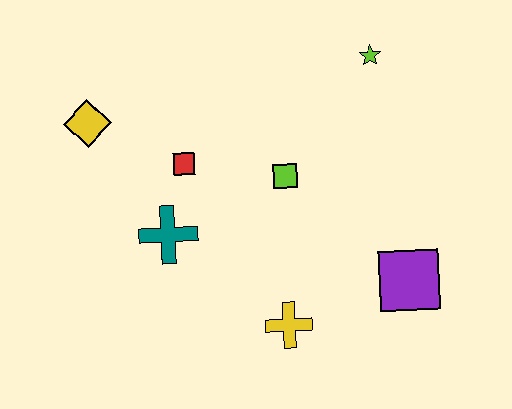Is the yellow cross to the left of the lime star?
Yes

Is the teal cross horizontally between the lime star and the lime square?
No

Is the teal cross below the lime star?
Yes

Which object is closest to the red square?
The teal cross is closest to the red square.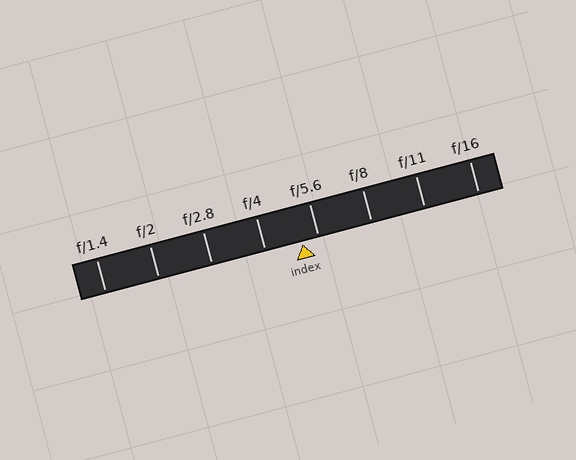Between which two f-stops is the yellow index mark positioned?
The index mark is between f/4 and f/5.6.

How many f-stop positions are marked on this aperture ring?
There are 8 f-stop positions marked.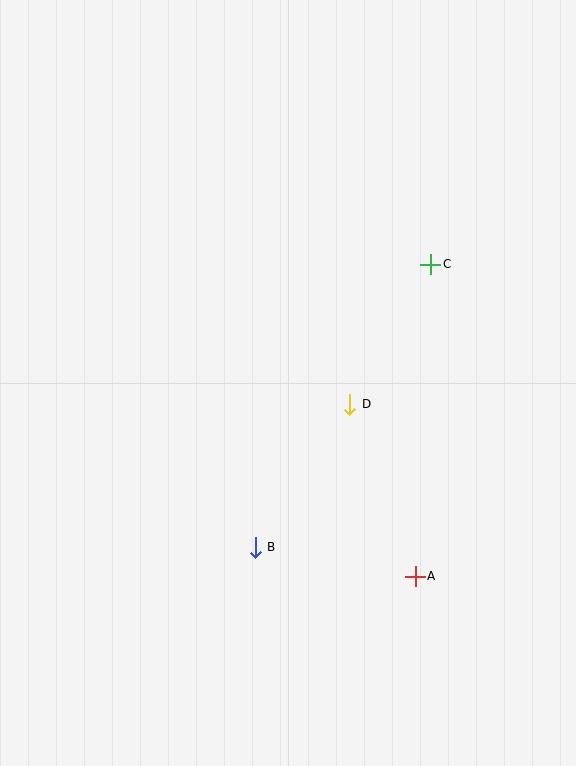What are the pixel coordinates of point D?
Point D is at (350, 404).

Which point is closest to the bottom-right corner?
Point A is closest to the bottom-right corner.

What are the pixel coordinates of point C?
Point C is at (431, 264).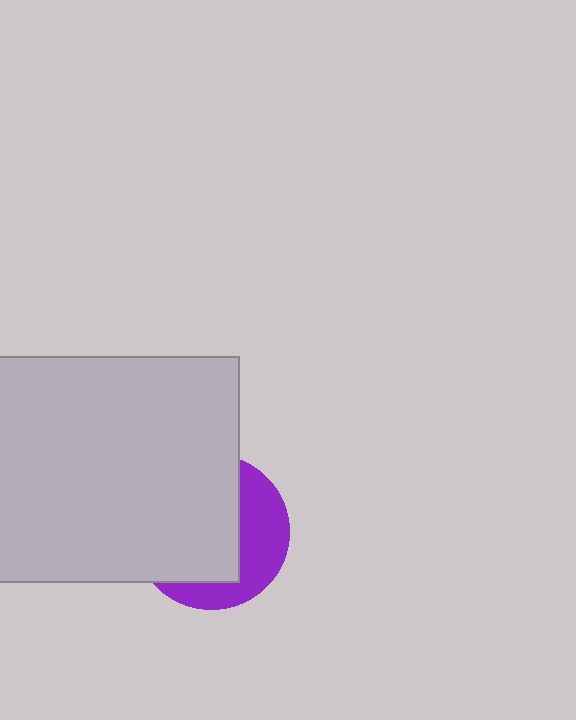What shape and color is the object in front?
The object in front is a light gray rectangle.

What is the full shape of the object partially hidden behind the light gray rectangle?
The partially hidden object is a purple circle.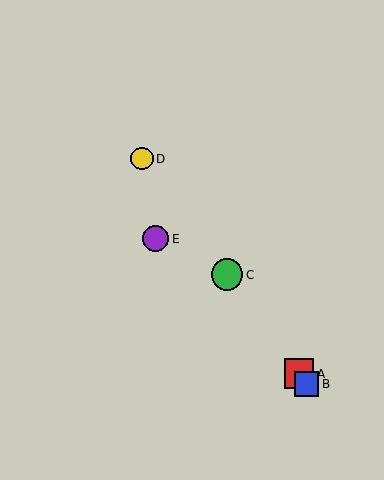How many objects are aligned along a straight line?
4 objects (A, B, C, D) are aligned along a straight line.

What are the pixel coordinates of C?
Object C is at (227, 275).